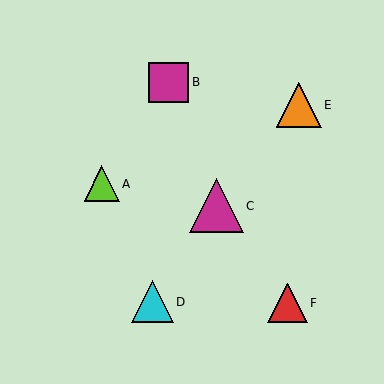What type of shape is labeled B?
Shape B is a magenta square.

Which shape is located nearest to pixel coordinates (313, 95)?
The orange triangle (labeled E) at (299, 105) is nearest to that location.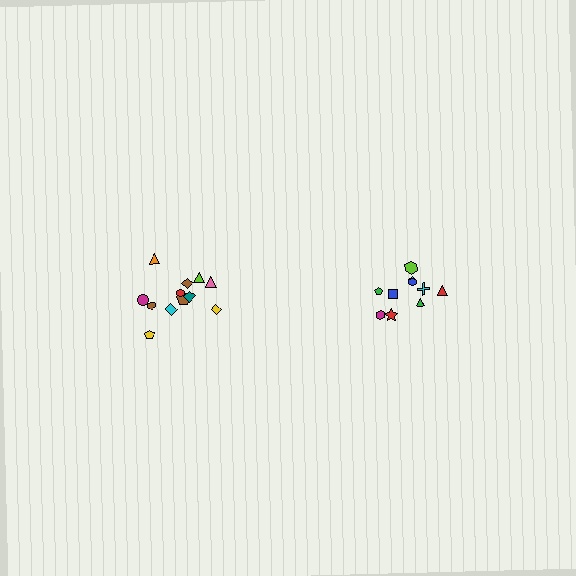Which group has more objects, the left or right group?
The left group.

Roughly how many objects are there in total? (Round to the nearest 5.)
Roughly 20 objects in total.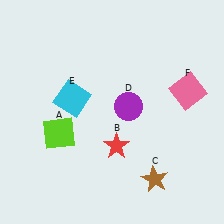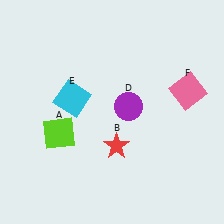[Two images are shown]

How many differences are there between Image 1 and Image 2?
There is 1 difference between the two images.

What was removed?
The brown star (C) was removed in Image 2.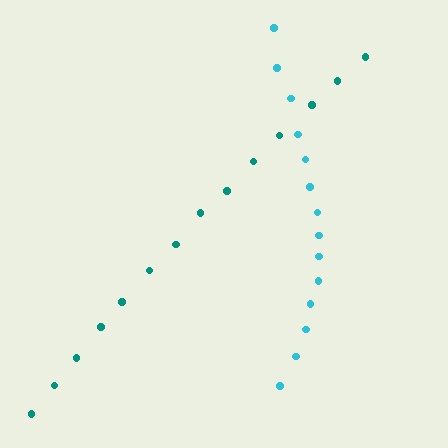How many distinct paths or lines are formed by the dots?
There are 2 distinct paths.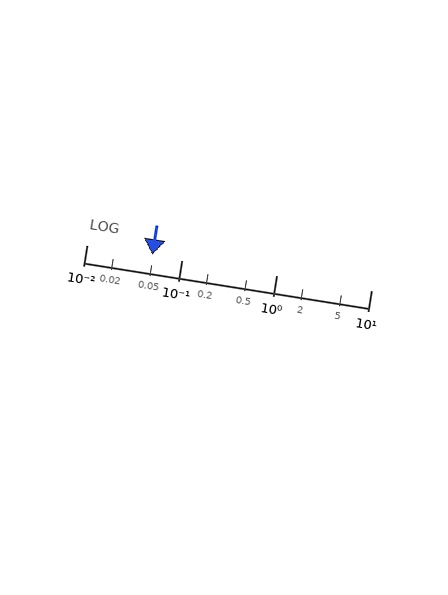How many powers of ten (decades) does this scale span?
The scale spans 3 decades, from 0.01 to 10.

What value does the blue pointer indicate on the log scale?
The pointer indicates approximately 0.049.